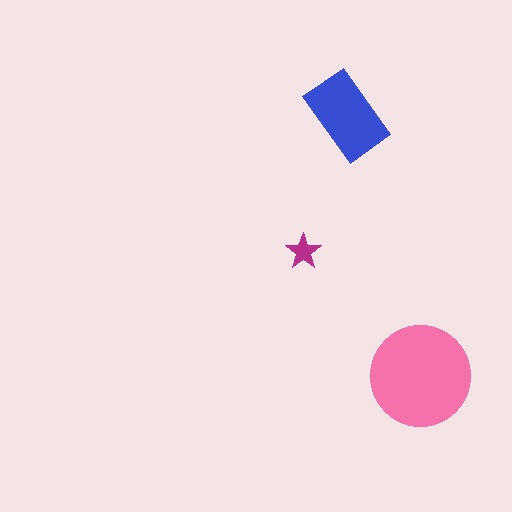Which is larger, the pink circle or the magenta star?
The pink circle.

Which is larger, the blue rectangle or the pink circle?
The pink circle.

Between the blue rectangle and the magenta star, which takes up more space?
The blue rectangle.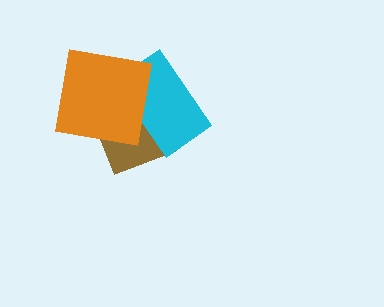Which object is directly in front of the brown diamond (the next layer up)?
The cyan rectangle is directly in front of the brown diamond.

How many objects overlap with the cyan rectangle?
2 objects overlap with the cyan rectangle.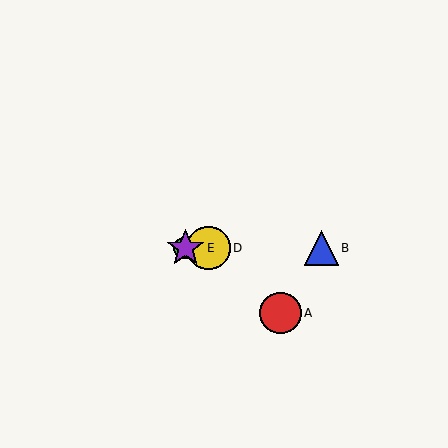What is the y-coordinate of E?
Object E is at y≈248.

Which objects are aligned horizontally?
Objects B, C, D, E are aligned horizontally.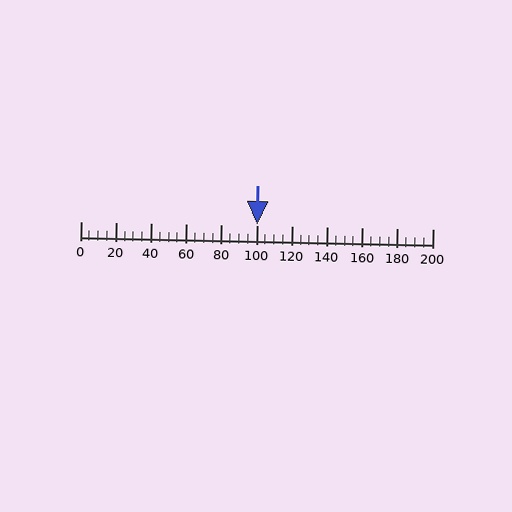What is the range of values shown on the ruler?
The ruler shows values from 0 to 200.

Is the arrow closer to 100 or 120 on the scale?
The arrow is closer to 100.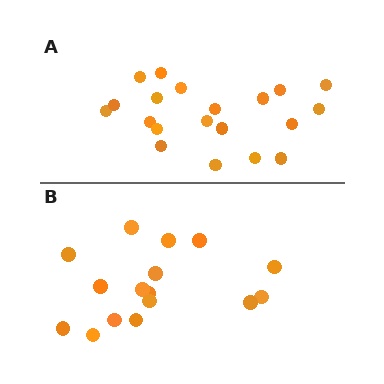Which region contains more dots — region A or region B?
Region A (the top region) has more dots.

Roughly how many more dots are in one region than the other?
Region A has about 4 more dots than region B.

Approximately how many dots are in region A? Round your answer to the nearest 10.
About 20 dots.